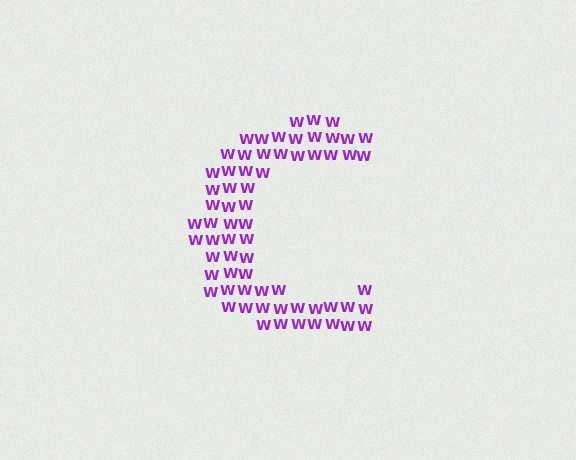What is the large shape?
The large shape is the letter C.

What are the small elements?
The small elements are letter W's.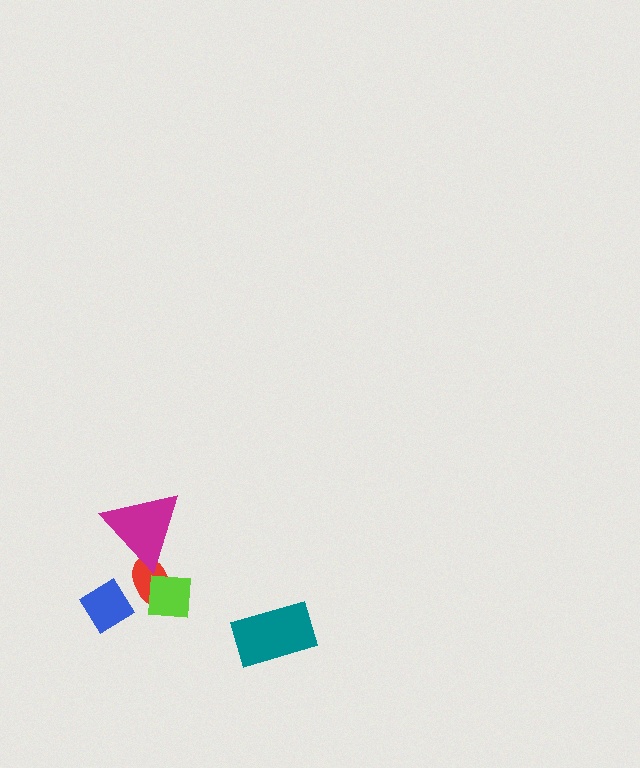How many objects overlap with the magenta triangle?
1 object overlaps with the magenta triangle.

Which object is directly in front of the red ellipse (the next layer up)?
The lime square is directly in front of the red ellipse.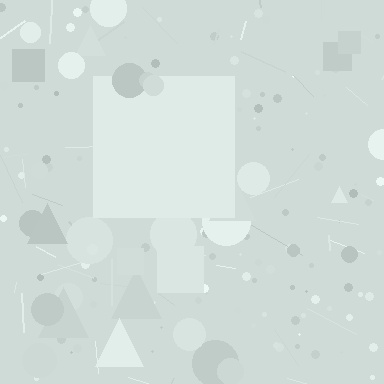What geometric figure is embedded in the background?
A square is embedded in the background.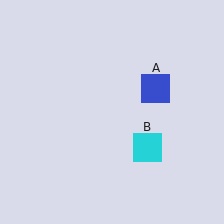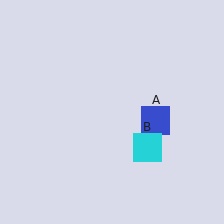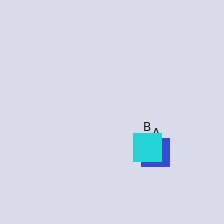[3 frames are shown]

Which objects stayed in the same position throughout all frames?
Cyan square (object B) remained stationary.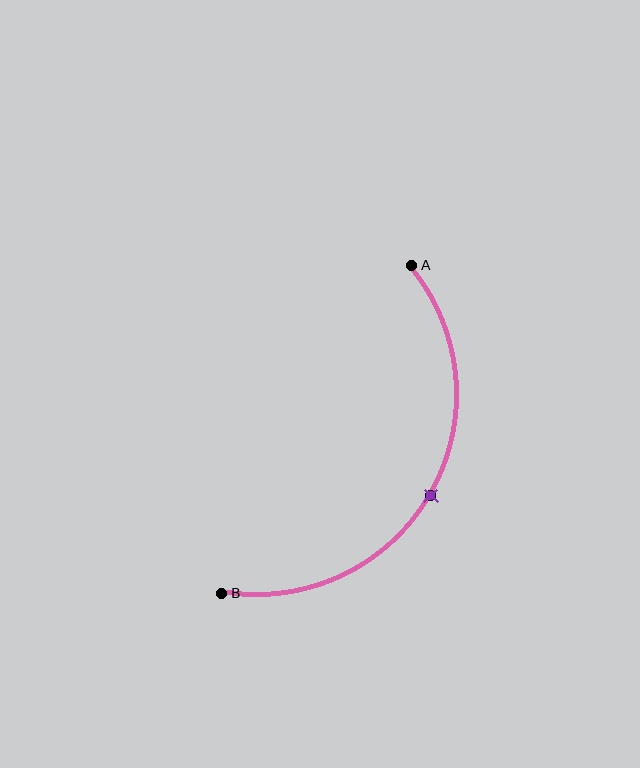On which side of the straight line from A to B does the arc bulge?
The arc bulges to the right of the straight line connecting A and B.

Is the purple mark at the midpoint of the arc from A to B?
Yes. The purple mark lies on the arc at equal arc-length from both A and B — it is the arc midpoint.